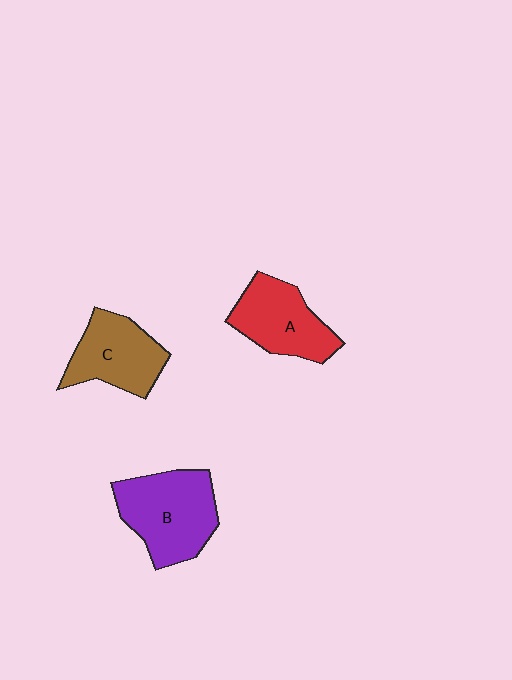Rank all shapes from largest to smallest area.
From largest to smallest: B (purple), A (red), C (brown).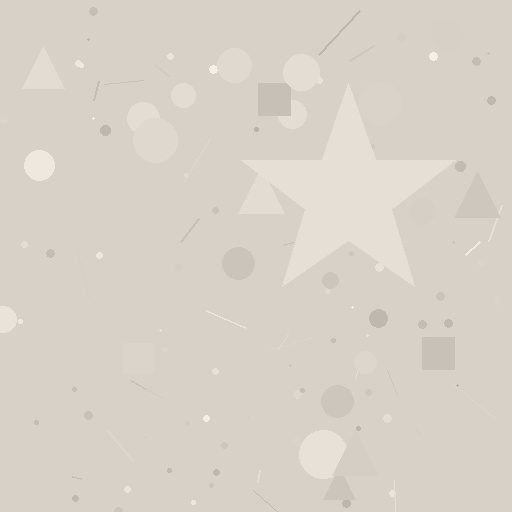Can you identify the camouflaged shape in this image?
The camouflaged shape is a star.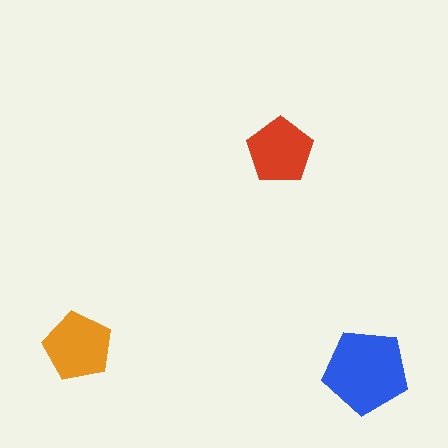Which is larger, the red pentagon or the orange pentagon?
The orange one.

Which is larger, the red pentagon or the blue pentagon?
The blue one.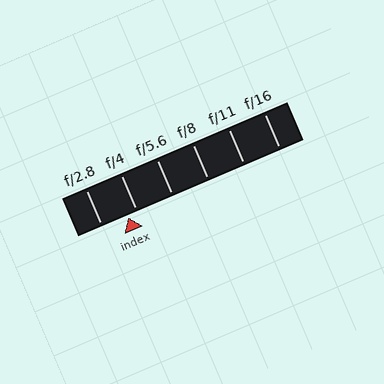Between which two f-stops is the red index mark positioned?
The index mark is between f/2.8 and f/4.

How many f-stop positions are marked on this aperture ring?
There are 6 f-stop positions marked.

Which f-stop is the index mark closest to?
The index mark is closest to f/4.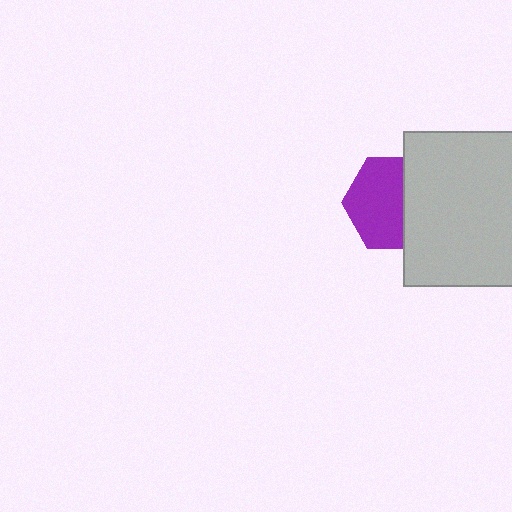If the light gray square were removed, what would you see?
You would see the complete purple hexagon.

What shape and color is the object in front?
The object in front is a light gray square.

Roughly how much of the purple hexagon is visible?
About half of it is visible (roughly 63%).